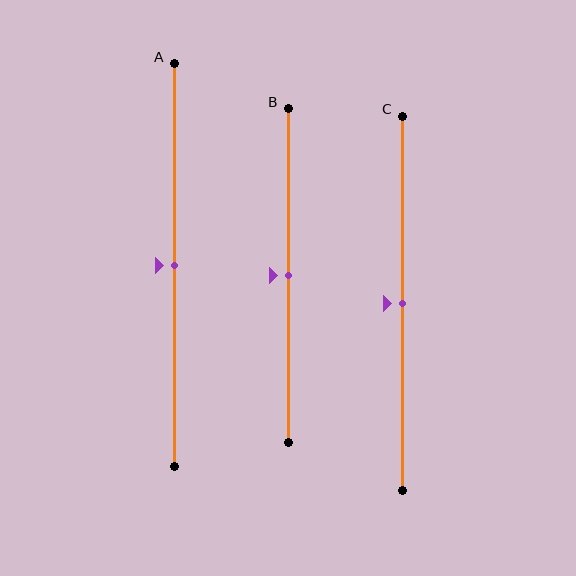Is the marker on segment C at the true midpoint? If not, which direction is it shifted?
Yes, the marker on segment C is at the true midpoint.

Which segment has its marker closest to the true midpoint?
Segment A has its marker closest to the true midpoint.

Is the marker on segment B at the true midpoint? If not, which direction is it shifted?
Yes, the marker on segment B is at the true midpoint.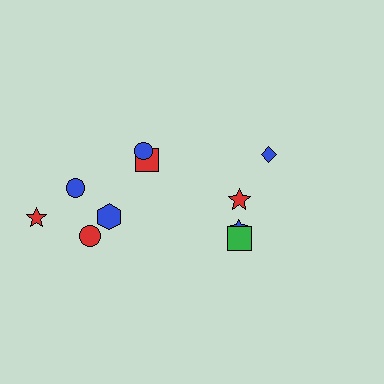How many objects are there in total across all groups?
There are 10 objects.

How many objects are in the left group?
There are 6 objects.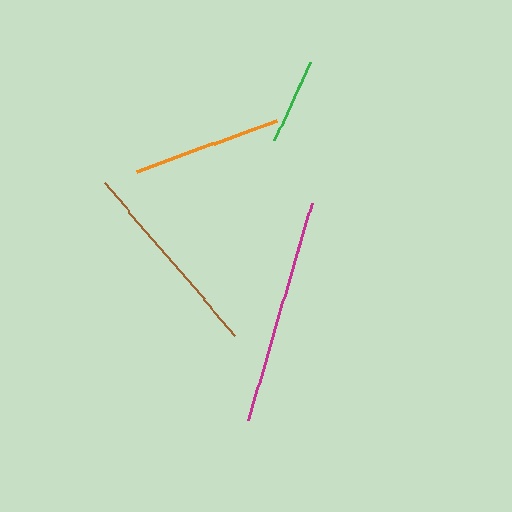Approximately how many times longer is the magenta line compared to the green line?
The magenta line is approximately 2.6 times the length of the green line.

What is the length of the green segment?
The green segment is approximately 86 pixels long.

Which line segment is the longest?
The magenta line is the longest at approximately 226 pixels.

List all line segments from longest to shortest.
From longest to shortest: magenta, brown, orange, green.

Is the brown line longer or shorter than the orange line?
The brown line is longer than the orange line.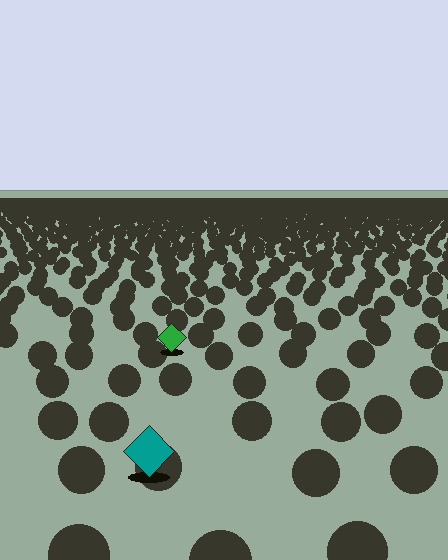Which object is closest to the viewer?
The teal diamond is closest. The texture marks near it are larger and more spread out.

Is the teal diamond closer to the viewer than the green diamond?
Yes. The teal diamond is closer — you can tell from the texture gradient: the ground texture is coarser near it.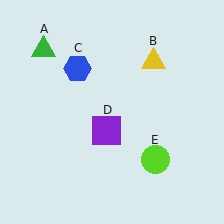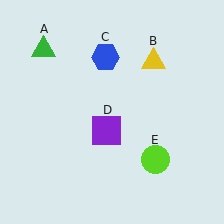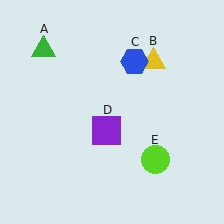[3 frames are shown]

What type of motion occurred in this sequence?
The blue hexagon (object C) rotated clockwise around the center of the scene.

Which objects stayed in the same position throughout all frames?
Green triangle (object A) and yellow triangle (object B) and purple square (object D) and lime circle (object E) remained stationary.